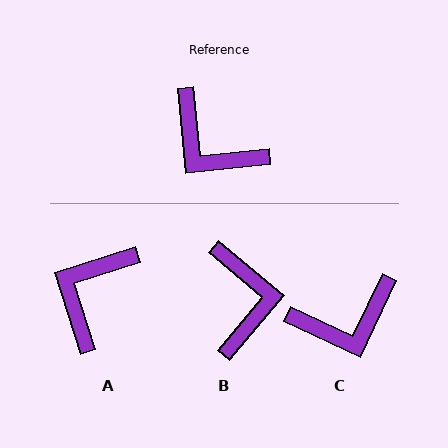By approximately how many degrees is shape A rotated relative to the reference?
Approximately 78 degrees clockwise.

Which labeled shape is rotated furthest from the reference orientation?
B, about 134 degrees away.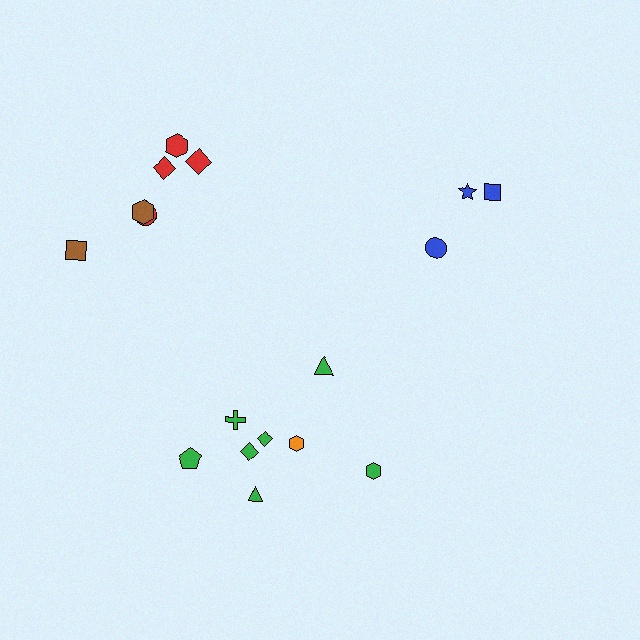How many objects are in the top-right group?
There are 3 objects.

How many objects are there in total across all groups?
There are 17 objects.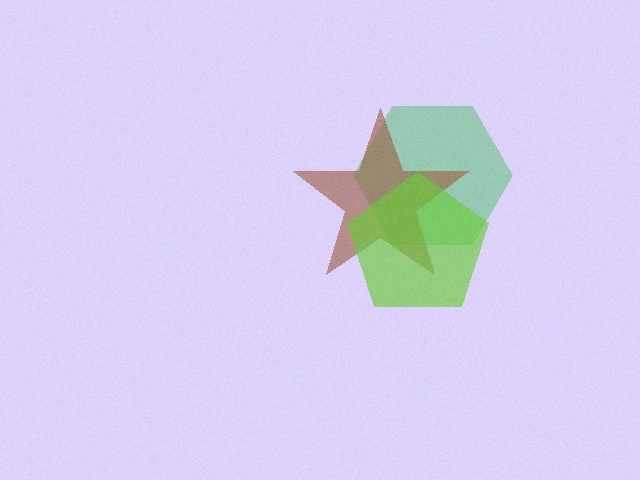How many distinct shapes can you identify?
There are 3 distinct shapes: a green hexagon, a brown star, a lime pentagon.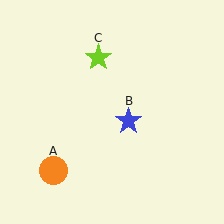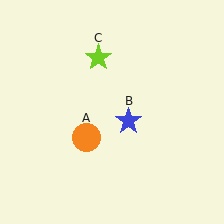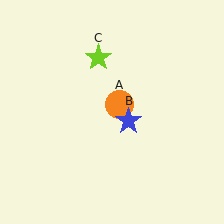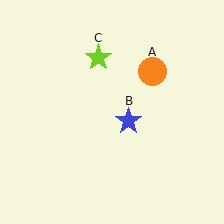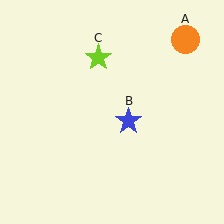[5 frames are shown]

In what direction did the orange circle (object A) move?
The orange circle (object A) moved up and to the right.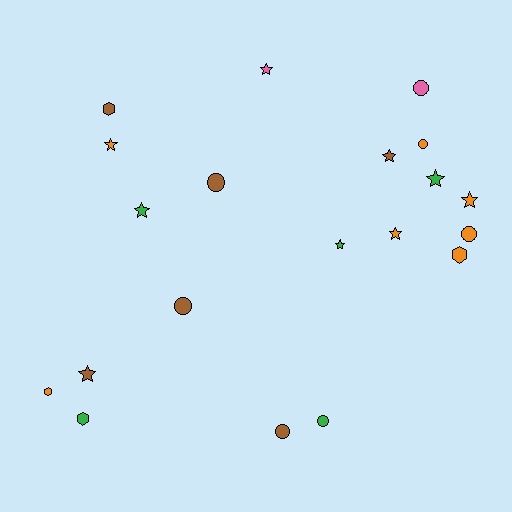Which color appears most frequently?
Orange, with 7 objects.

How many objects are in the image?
There are 20 objects.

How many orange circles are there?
There are 2 orange circles.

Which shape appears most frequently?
Star, with 9 objects.